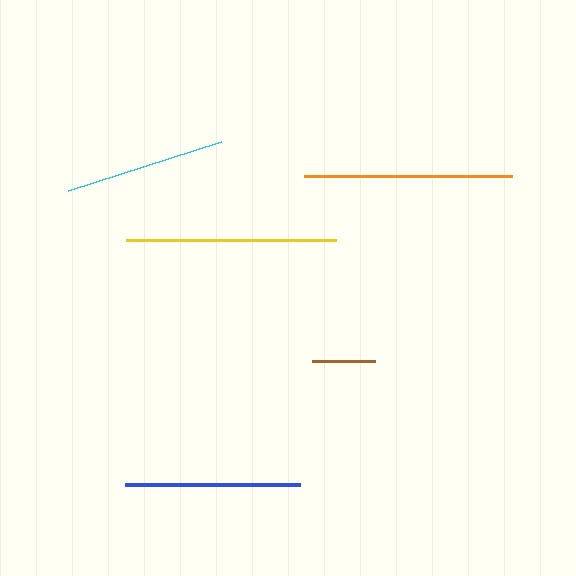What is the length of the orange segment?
The orange segment is approximately 208 pixels long.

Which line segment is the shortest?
The brown line is the shortest at approximately 63 pixels.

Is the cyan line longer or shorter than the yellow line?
The yellow line is longer than the cyan line.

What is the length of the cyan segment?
The cyan segment is approximately 161 pixels long.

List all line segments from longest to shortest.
From longest to shortest: yellow, orange, blue, cyan, brown.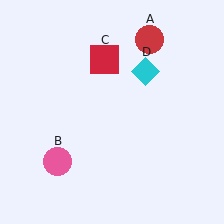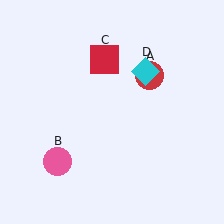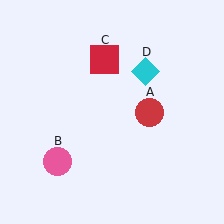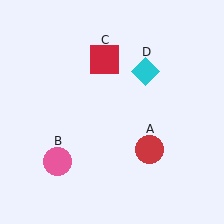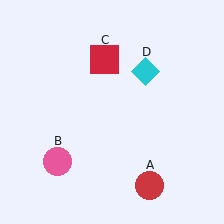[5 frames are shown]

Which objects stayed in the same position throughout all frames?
Pink circle (object B) and red square (object C) and cyan diamond (object D) remained stationary.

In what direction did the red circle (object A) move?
The red circle (object A) moved down.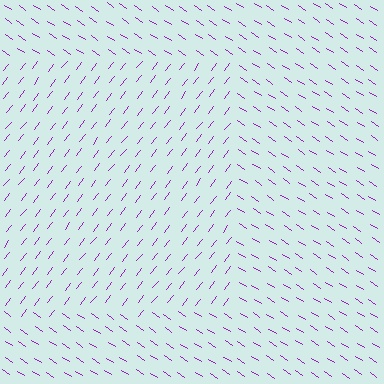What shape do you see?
I see a rectangle.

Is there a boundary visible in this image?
Yes, there is a texture boundary formed by a change in line orientation.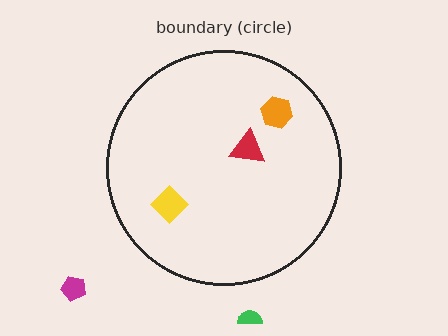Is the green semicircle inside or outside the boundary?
Outside.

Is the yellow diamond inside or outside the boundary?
Inside.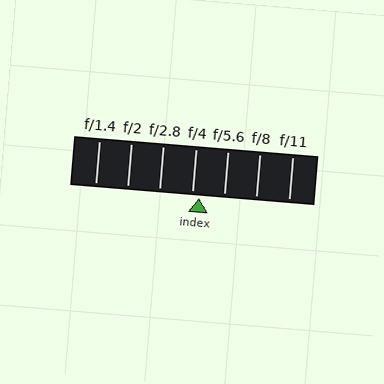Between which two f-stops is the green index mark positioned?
The index mark is between f/4 and f/5.6.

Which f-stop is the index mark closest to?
The index mark is closest to f/4.